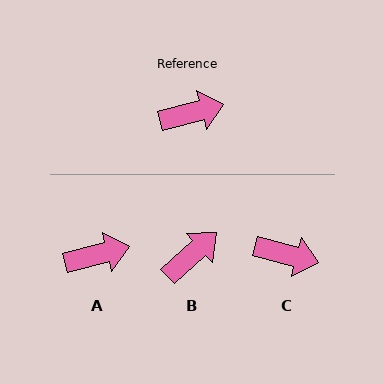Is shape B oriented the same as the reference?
No, it is off by about 28 degrees.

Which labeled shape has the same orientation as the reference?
A.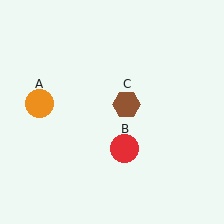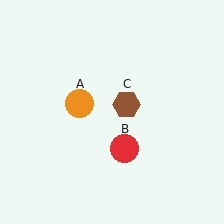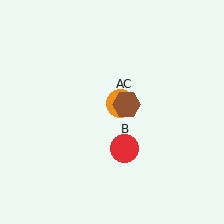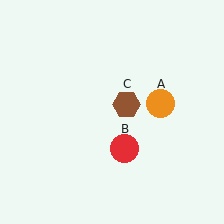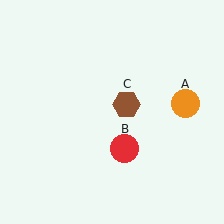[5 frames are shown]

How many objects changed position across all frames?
1 object changed position: orange circle (object A).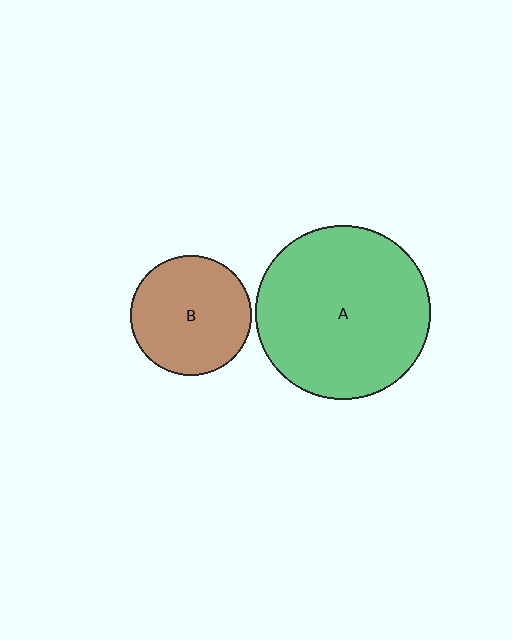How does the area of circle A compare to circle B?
Approximately 2.1 times.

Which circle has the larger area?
Circle A (green).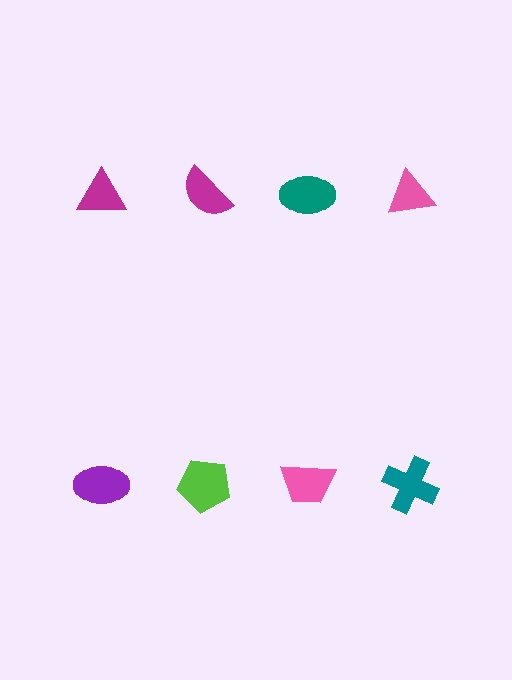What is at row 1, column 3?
A teal ellipse.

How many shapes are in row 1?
4 shapes.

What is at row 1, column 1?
A magenta triangle.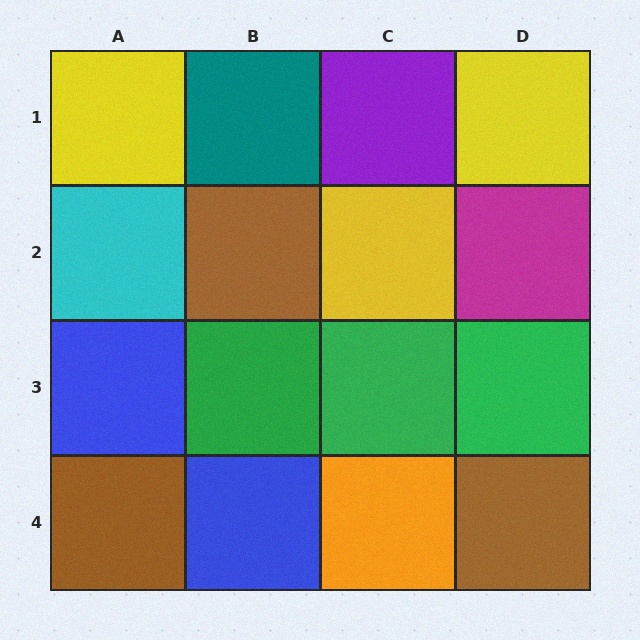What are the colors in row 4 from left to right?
Brown, blue, orange, brown.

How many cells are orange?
1 cell is orange.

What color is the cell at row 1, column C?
Purple.